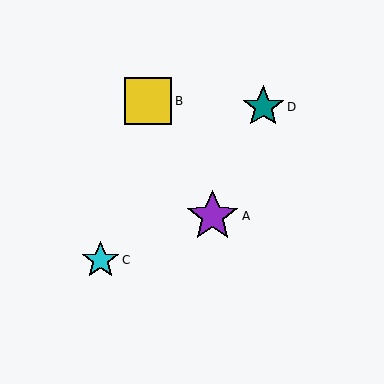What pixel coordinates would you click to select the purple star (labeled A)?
Click at (212, 216) to select the purple star A.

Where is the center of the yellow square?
The center of the yellow square is at (148, 101).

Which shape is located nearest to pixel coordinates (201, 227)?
The purple star (labeled A) at (212, 216) is nearest to that location.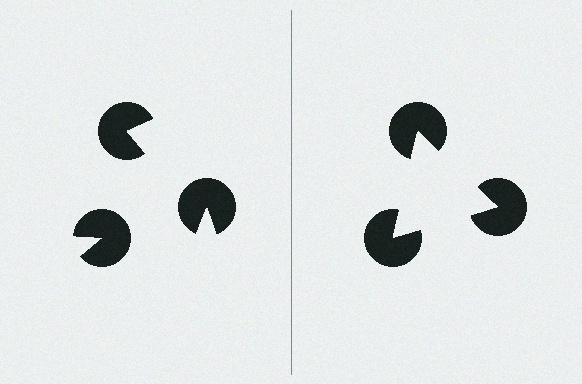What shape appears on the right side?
An illusory triangle.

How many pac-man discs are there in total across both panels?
6 — 3 on each side.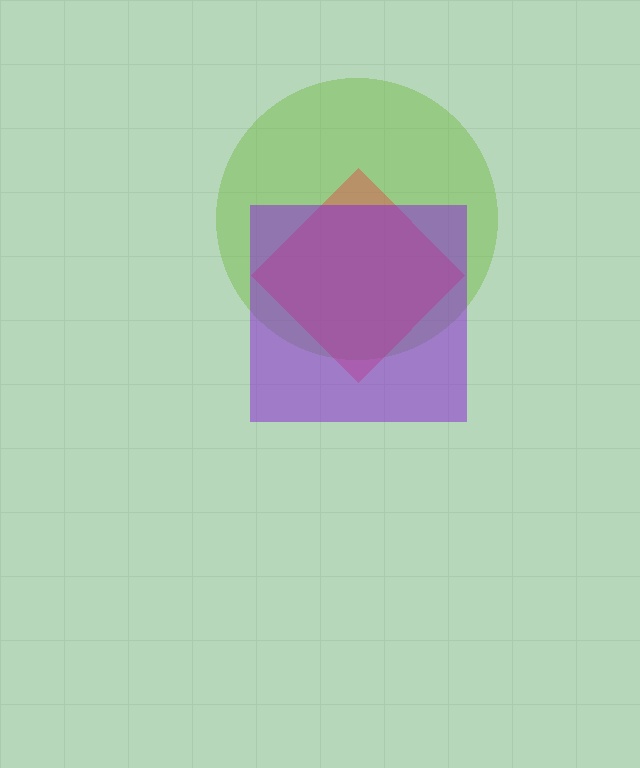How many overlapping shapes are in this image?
There are 3 overlapping shapes in the image.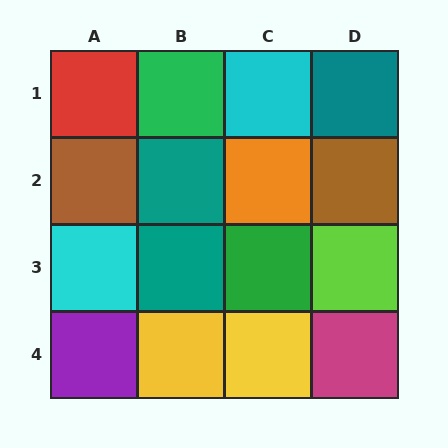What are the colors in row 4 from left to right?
Purple, yellow, yellow, magenta.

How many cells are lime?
1 cell is lime.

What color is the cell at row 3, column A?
Cyan.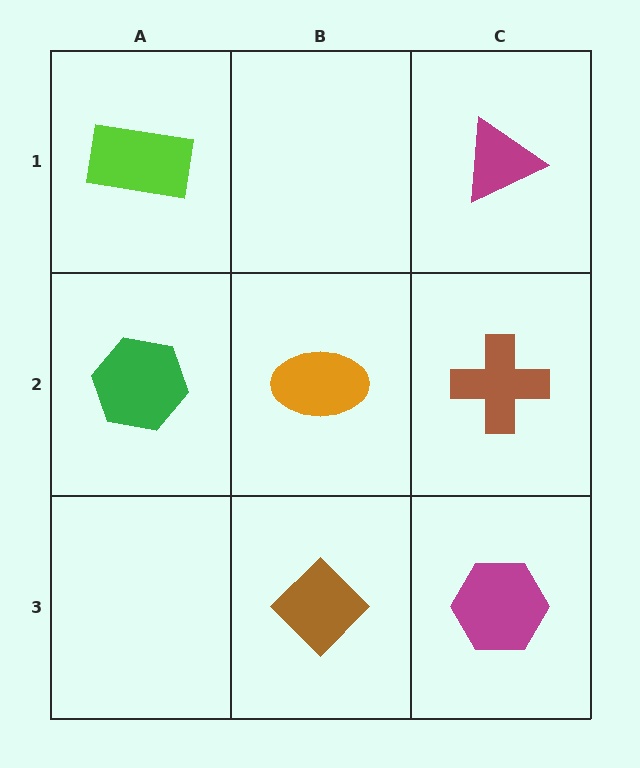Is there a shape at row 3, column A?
No, that cell is empty.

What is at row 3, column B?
A brown diamond.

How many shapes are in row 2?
3 shapes.